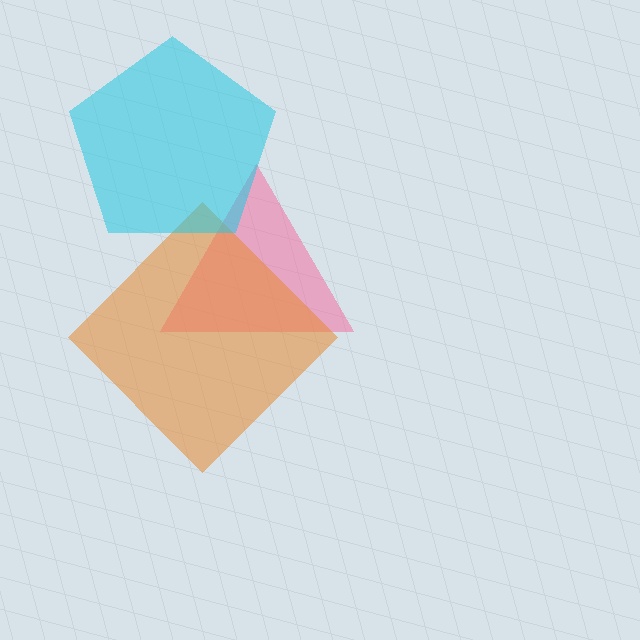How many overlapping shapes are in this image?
There are 3 overlapping shapes in the image.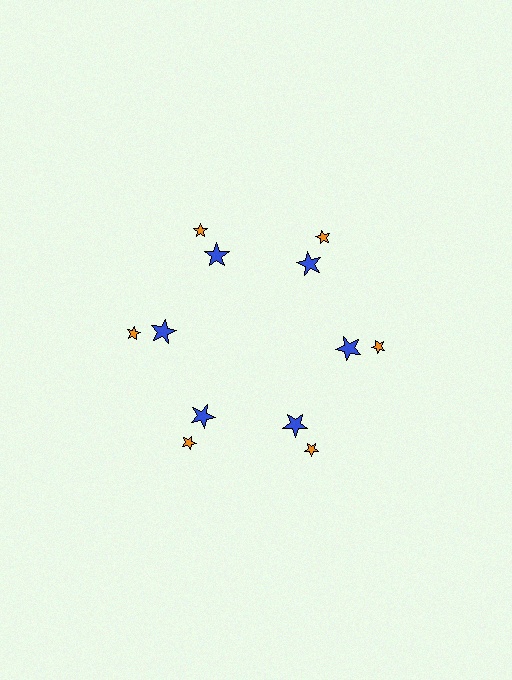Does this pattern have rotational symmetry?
Yes, this pattern has 6-fold rotational symmetry. It looks the same after rotating 60 degrees around the center.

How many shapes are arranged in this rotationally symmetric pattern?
There are 12 shapes, arranged in 6 groups of 2.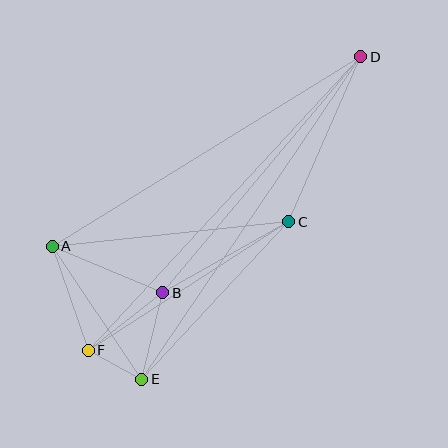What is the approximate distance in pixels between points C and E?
The distance between C and E is approximately 215 pixels.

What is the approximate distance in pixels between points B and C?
The distance between B and C is approximately 145 pixels.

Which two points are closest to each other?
Points E and F are closest to each other.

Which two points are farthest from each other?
Points D and F are farthest from each other.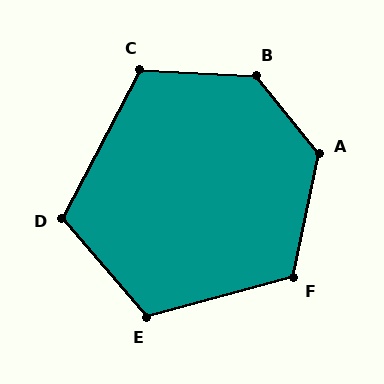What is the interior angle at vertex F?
Approximately 117 degrees (obtuse).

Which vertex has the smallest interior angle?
D, at approximately 111 degrees.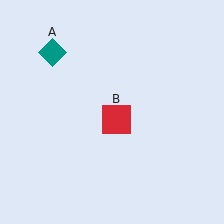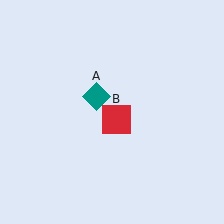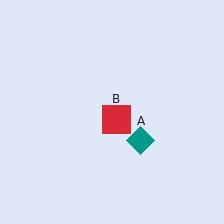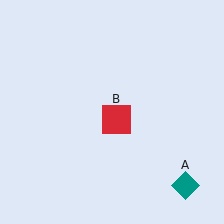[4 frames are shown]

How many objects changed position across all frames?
1 object changed position: teal diamond (object A).